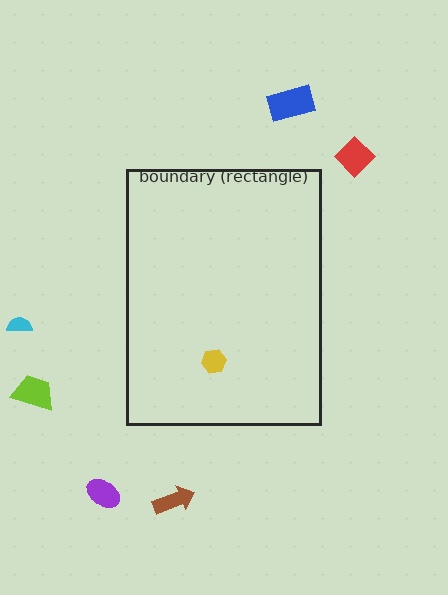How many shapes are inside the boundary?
1 inside, 6 outside.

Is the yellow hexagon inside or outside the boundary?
Inside.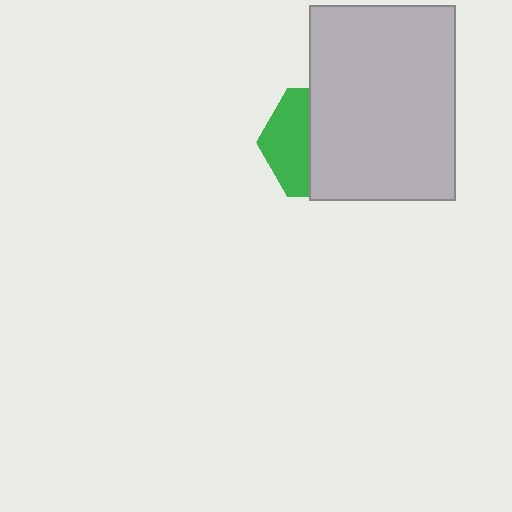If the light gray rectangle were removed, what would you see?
You would see the complete green hexagon.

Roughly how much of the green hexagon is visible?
A small part of it is visible (roughly 40%).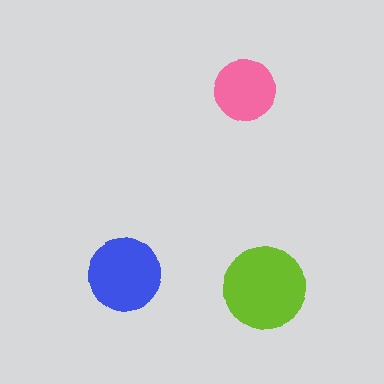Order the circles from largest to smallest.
the lime one, the blue one, the pink one.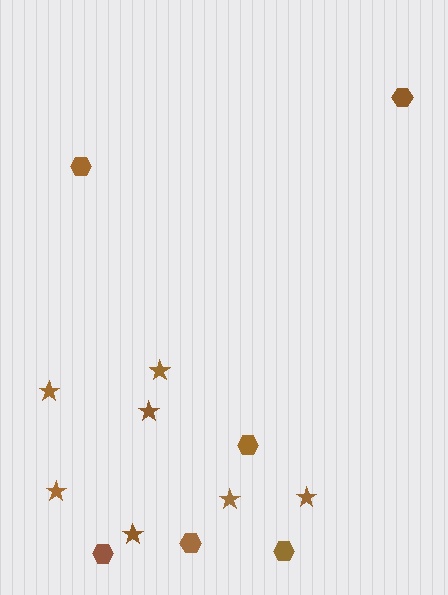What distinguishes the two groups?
There are 2 groups: one group of stars (7) and one group of hexagons (6).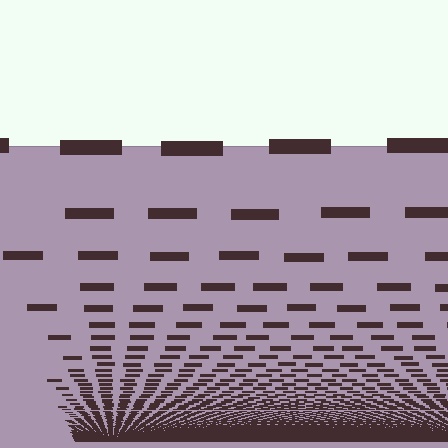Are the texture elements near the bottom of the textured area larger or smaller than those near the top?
Smaller. The gradient is inverted — elements near the bottom are smaller and denser.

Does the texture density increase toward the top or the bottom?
Density increases toward the bottom.